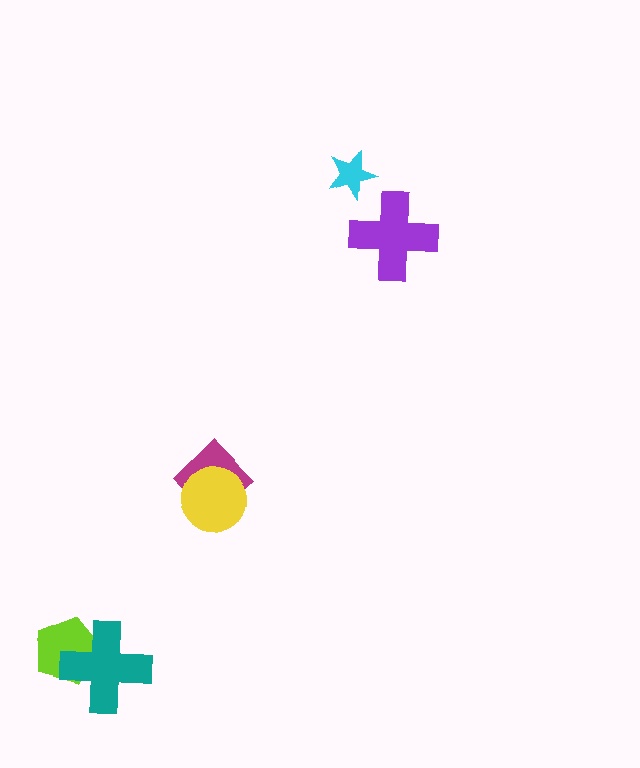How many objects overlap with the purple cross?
0 objects overlap with the purple cross.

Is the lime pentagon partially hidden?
Yes, it is partially covered by another shape.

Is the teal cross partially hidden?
No, no other shape covers it.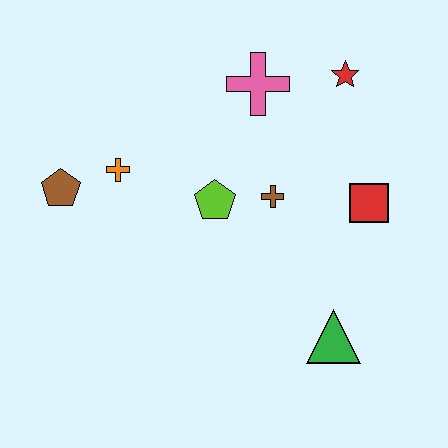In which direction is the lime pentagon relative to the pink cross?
The lime pentagon is below the pink cross.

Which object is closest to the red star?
The pink cross is closest to the red star.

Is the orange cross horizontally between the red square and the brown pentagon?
Yes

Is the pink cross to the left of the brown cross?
Yes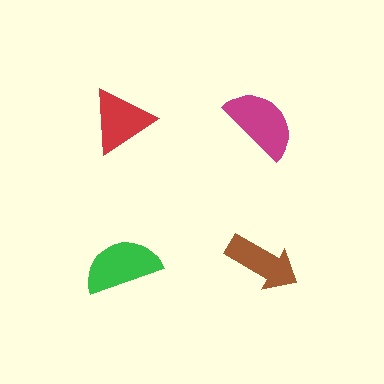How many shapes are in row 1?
2 shapes.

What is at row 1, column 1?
A red triangle.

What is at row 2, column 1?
A green semicircle.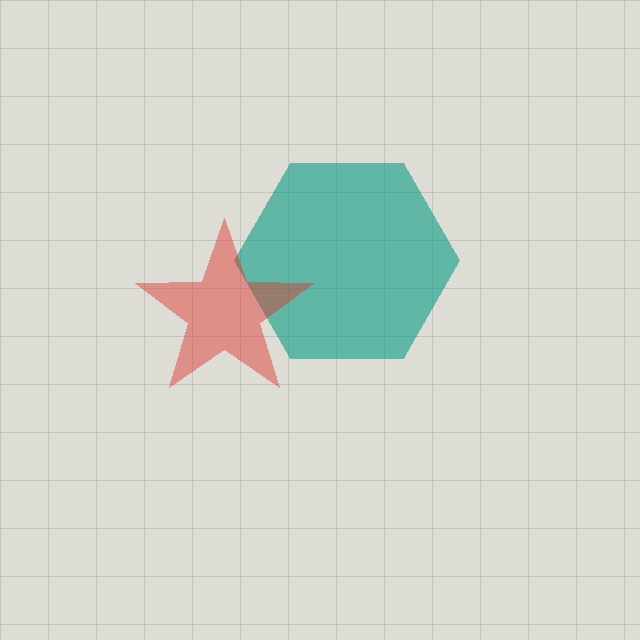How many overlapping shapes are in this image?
There are 2 overlapping shapes in the image.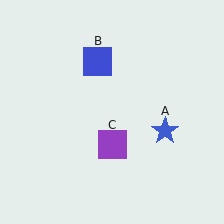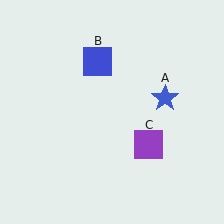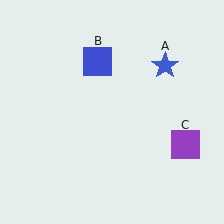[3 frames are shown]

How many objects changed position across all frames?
2 objects changed position: blue star (object A), purple square (object C).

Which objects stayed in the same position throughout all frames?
Blue square (object B) remained stationary.